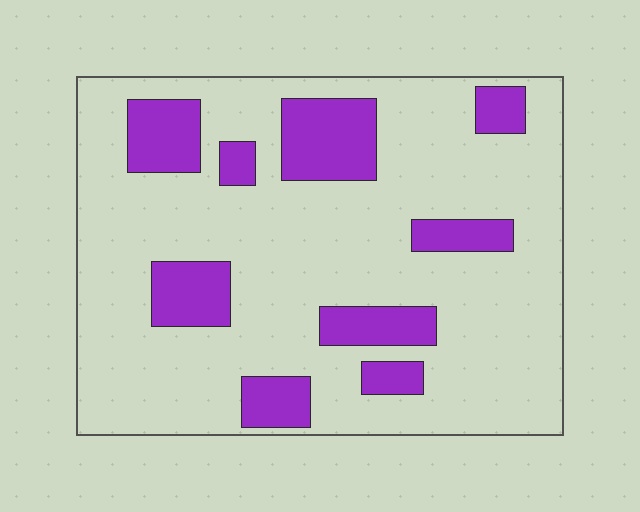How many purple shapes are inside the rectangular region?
9.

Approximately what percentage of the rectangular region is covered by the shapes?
Approximately 20%.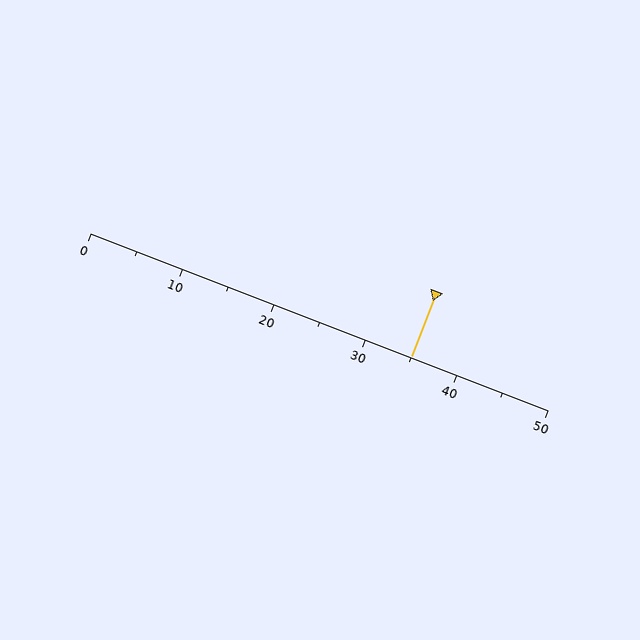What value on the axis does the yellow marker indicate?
The marker indicates approximately 35.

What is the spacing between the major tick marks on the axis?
The major ticks are spaced 10 apart.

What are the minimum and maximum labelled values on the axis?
The axis runs from 0 to 50.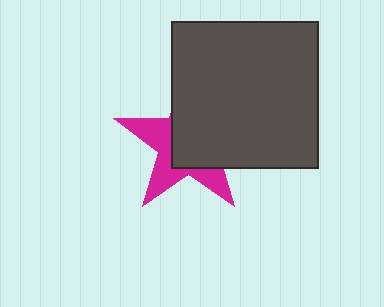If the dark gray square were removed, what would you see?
You would see the complete magenta star.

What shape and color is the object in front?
The object in front is a dark gray square.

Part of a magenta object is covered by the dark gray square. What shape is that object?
It is a star.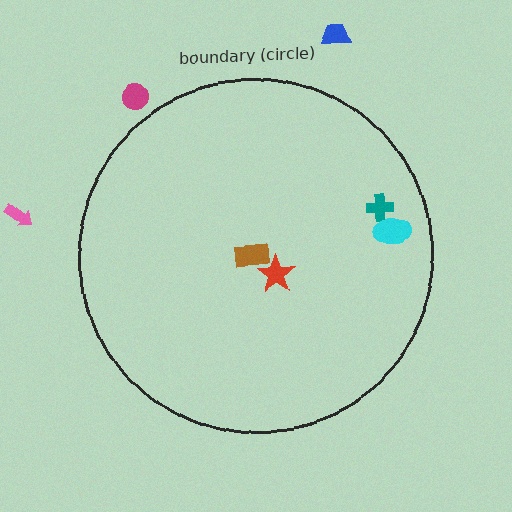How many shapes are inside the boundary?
4 inside, 3 outside.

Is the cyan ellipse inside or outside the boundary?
Inside.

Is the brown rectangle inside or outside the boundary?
Inside.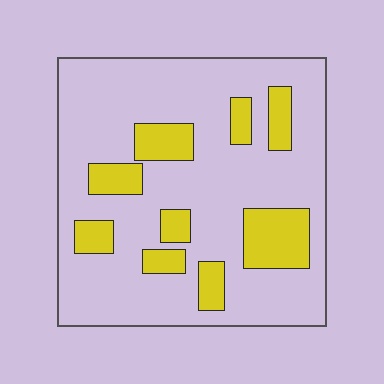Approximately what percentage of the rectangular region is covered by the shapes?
Approximately 20%.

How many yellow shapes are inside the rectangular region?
9.